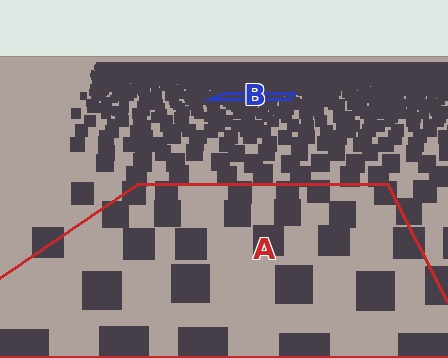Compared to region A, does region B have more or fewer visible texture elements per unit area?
Region B has more texture elements per unit area — they are packed more densely because it is farther away.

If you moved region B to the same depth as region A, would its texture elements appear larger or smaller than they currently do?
They would appear larger. At a closer depth, the same texture elements are projected at a bigger on-screen size.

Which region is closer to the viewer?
Region A is closer. The texture elements there are larger and more spread out.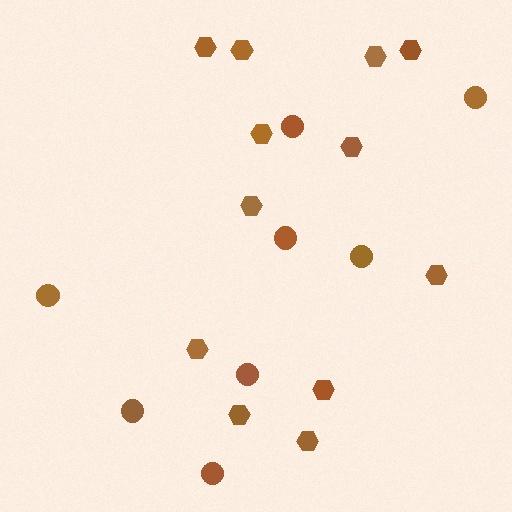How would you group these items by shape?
There are 2 groups: one group of hexagons (12) and one group of circles (8).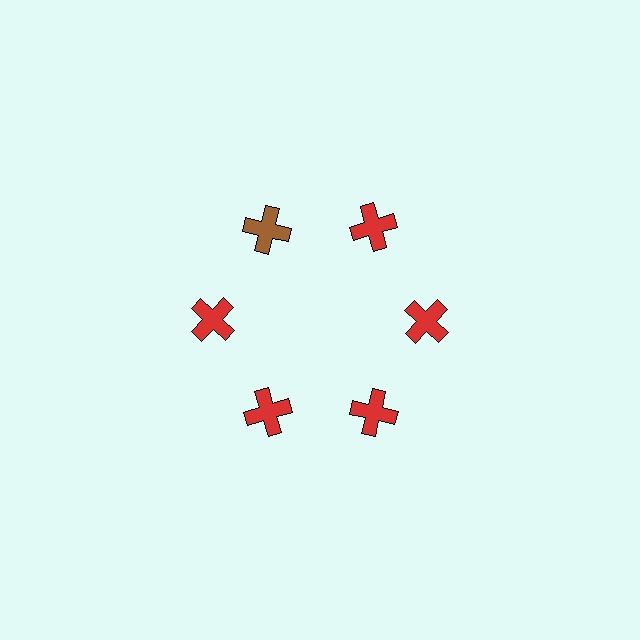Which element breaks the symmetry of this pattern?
The brown cross at roughly the 11 o'clock position breaks the symmetry. All other shapes are red crosses.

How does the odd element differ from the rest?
It has a different color: brown instead of red.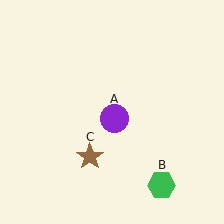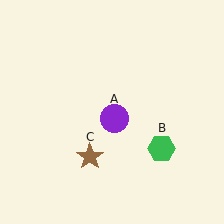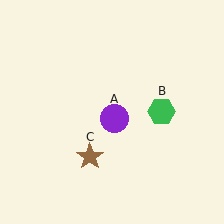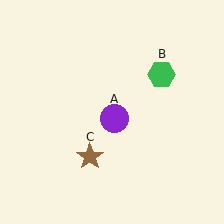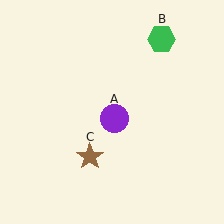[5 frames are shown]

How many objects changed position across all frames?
1 object changed position: green hexagon (object B).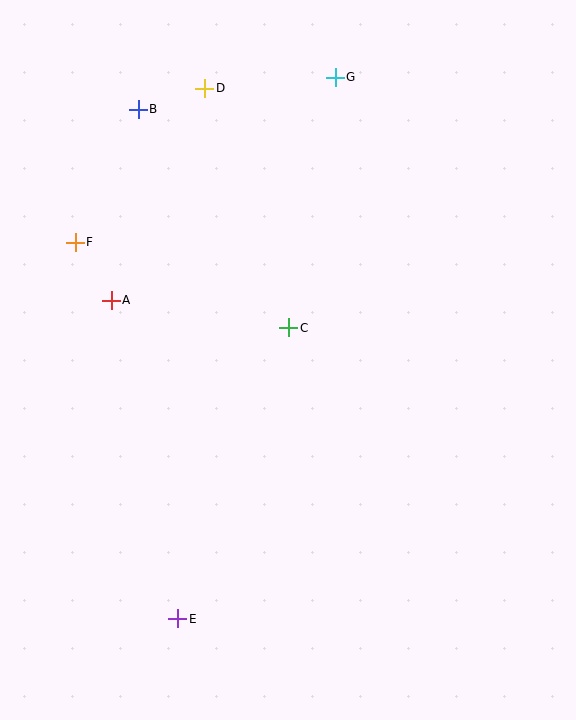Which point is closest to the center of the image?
Point C at (289, 328) is closest to the center.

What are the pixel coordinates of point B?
Point B is at (138, 109).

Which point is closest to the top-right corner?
Point G is closest to the top-right corner.